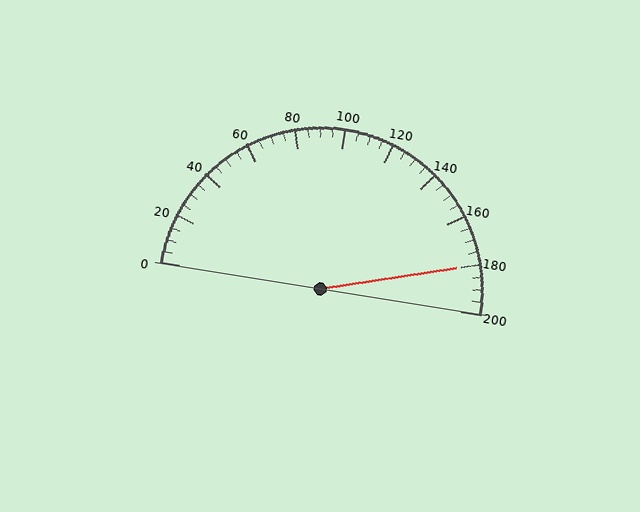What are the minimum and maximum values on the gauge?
The gauge ranges from 0 to 200.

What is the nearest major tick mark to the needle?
The nearest major tick mark is 180.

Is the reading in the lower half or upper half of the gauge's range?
The reading is in the upper half of the range (0 to 200).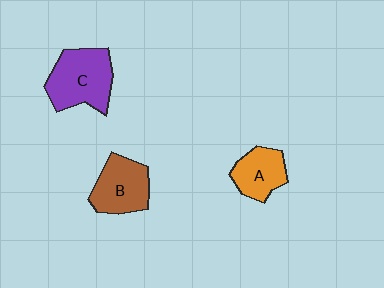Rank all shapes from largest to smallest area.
From largest to smallest: C (purple), B (brown), A (orange).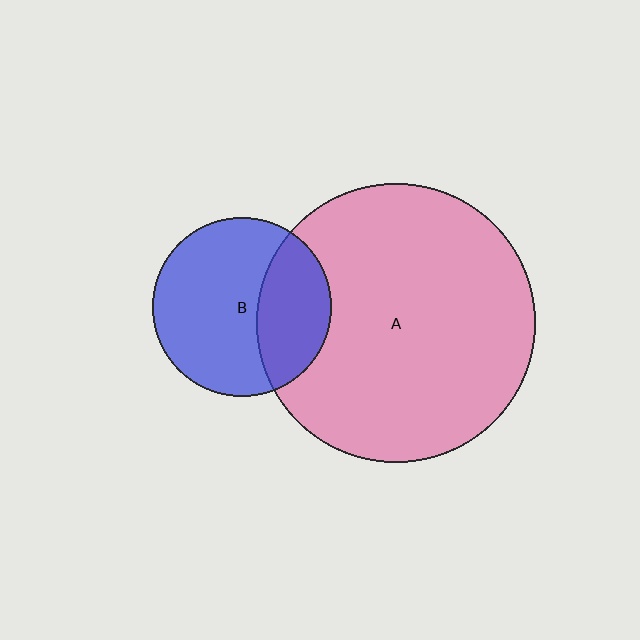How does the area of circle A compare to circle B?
Approximately 2.4 times.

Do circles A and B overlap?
Yes.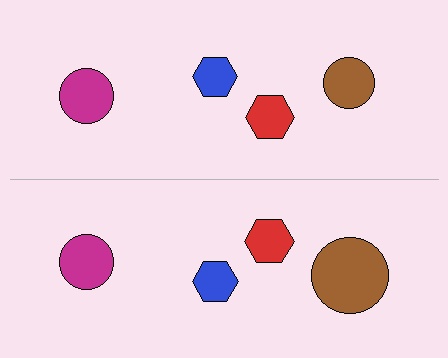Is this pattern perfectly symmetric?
No, the pattern is not perfectly symmetric. The brown circle on the bottom side has a different size than its mirror counterpart.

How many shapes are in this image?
There are 8 shapes in this image.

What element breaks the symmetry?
The brown circle on the bottom side has a different size than its mirror counterpart.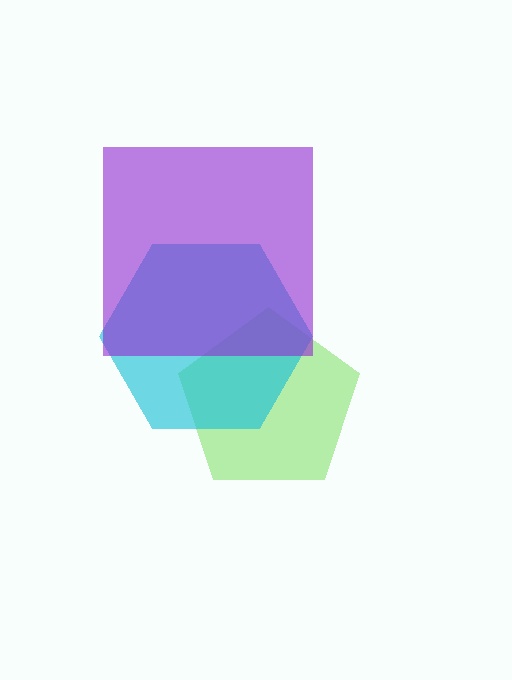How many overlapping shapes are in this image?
There are 3 overlapping shapes in the image.